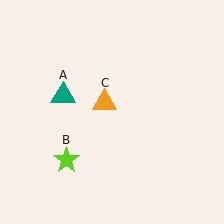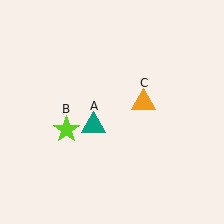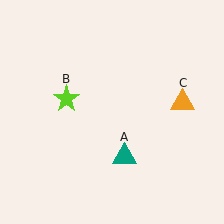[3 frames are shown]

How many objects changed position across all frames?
3 objects changed position: teal triangle (object A), lime star (object B), orange triangle (object C).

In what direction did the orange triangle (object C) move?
The orange triangle (object C) moved right.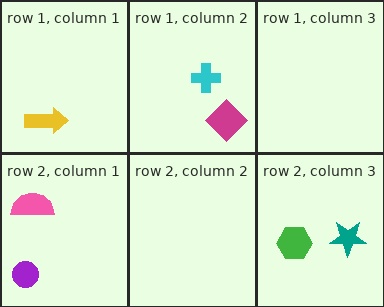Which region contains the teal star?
The row 2, column 3 region.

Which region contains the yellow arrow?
The row 1, column 1 region.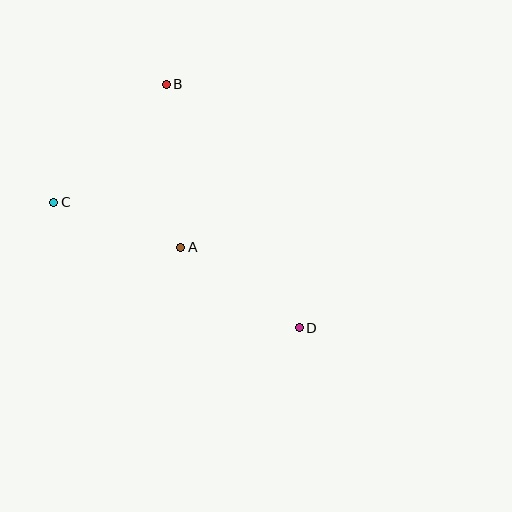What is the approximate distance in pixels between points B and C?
The distance between B and C is approximately 163 pixels.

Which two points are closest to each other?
Points A and C are closest to each other.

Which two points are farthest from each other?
Points B and D are farthest from each other.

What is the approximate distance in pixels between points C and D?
The distance between C and D is approximately 276 pixels.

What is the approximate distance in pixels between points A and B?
The distance between A and B is approximately 164 pixels.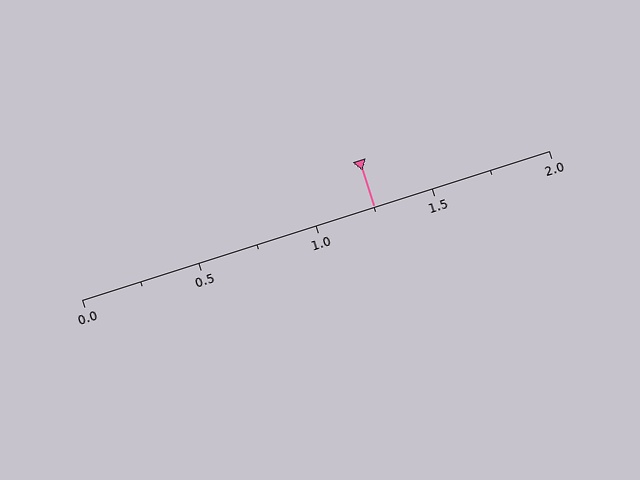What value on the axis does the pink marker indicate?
The marker indicates approximately 1.25.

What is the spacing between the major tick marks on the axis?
The major ticks are spaced 0.5 apart.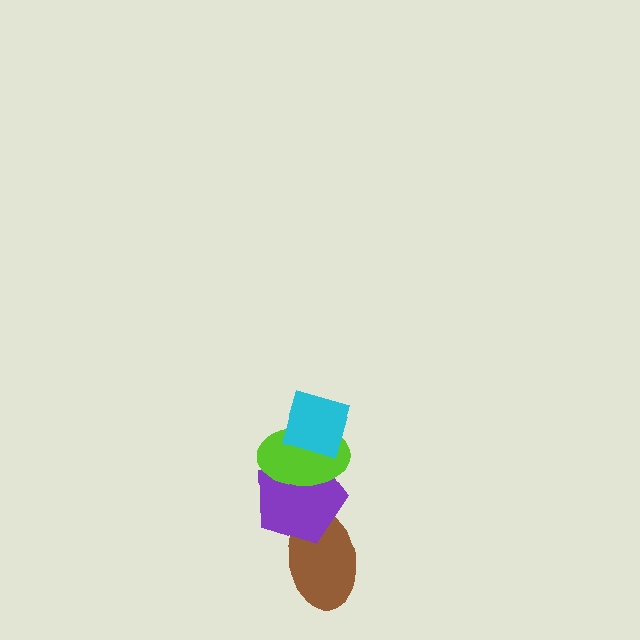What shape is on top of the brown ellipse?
The purple pentagon is on top of the brown ellipse.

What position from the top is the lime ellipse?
The lime ellipse is 2nd from the top.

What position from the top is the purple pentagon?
The purple pentagon is 3rd from the top.